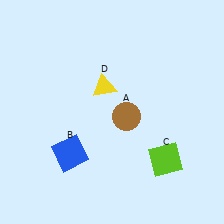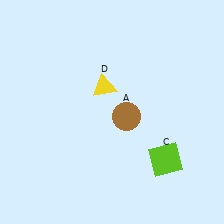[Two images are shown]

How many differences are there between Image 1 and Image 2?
There is 1 difference between the two images.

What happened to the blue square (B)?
The blue square (B) was removed in Image 2. It was in the bottom-left area of Image 1.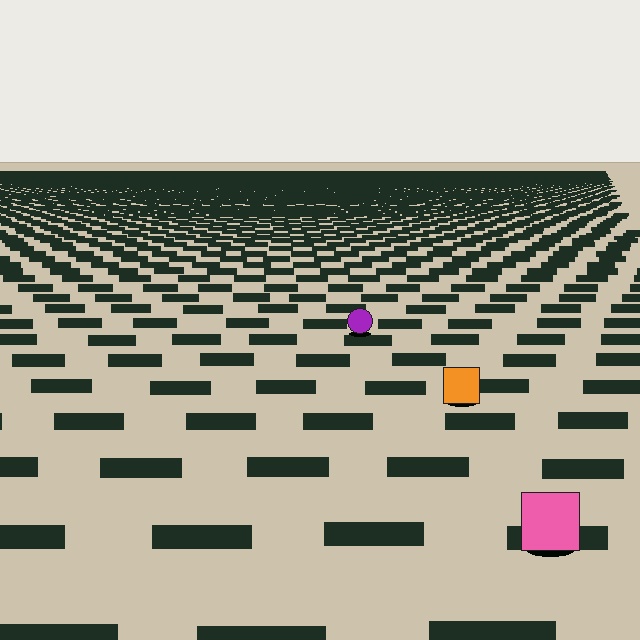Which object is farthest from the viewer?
The purple circle is farthest from the viewer. It appears smaller and the ground texture around it is denser.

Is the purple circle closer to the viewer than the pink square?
No. The pink square is closer — you can tell from the texture gradient: the ground texture is coarser near it.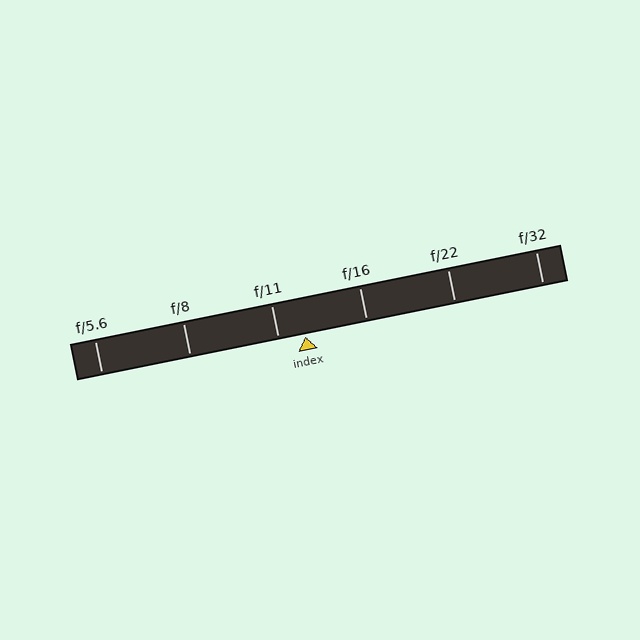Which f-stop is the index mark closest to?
The index mark is closest to f/11.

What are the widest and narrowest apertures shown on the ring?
The widest aperture shown is f/5.6 and the narrowest is f/32.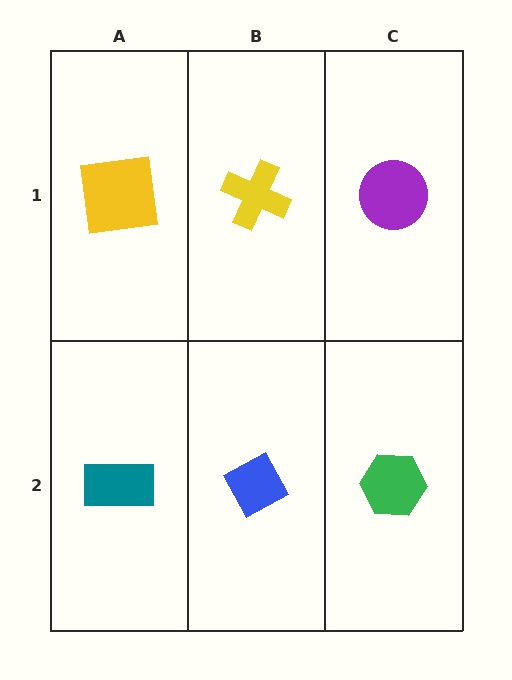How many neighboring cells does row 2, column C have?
2.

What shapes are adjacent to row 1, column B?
A blue diamond (row 2, column B), a yellow square (row 1, column A), a purple circle (row 1, column C).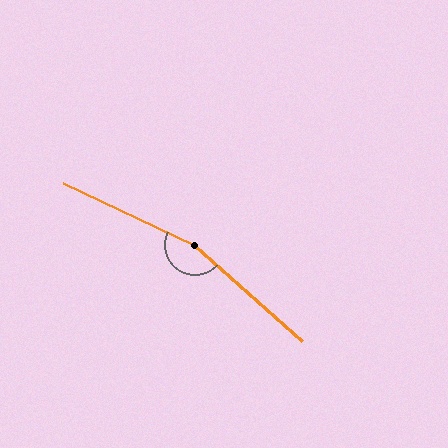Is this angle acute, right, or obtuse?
It is obtuse.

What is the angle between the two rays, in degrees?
Approximately 164 degrees.